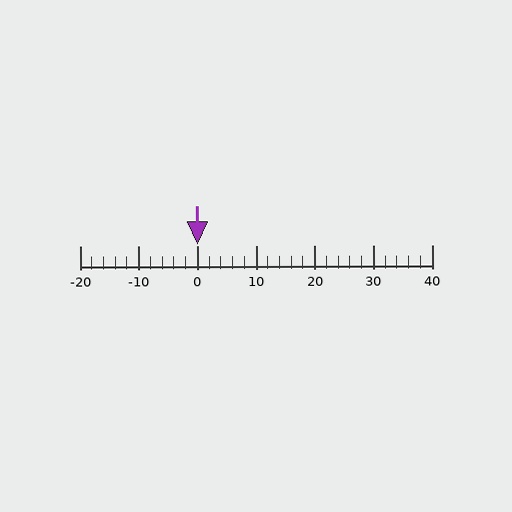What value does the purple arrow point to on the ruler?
The purple arrow points to approximately 0.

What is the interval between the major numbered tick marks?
The major tick marks are spaced 10 units apart.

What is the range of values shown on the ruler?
The ruler shows values from -20 to 40.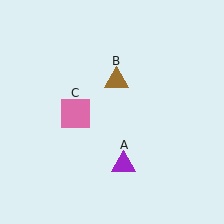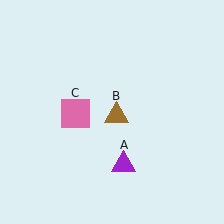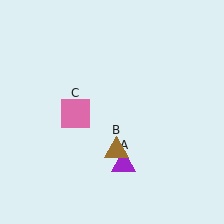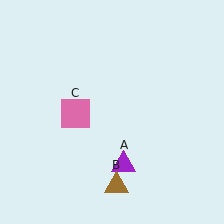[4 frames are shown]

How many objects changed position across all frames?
1 object changed position: brown triangle (object B).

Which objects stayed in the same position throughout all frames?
Purple triangle (object A) and pink square (object C) remained stationary.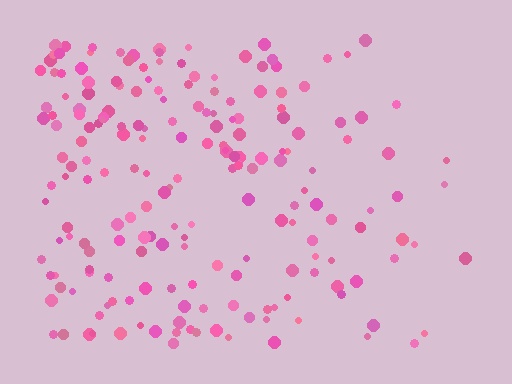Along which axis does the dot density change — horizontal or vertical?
Horizontal.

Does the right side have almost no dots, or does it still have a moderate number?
Still a moderate number, just noticeably fewer than the left.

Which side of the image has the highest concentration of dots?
The left.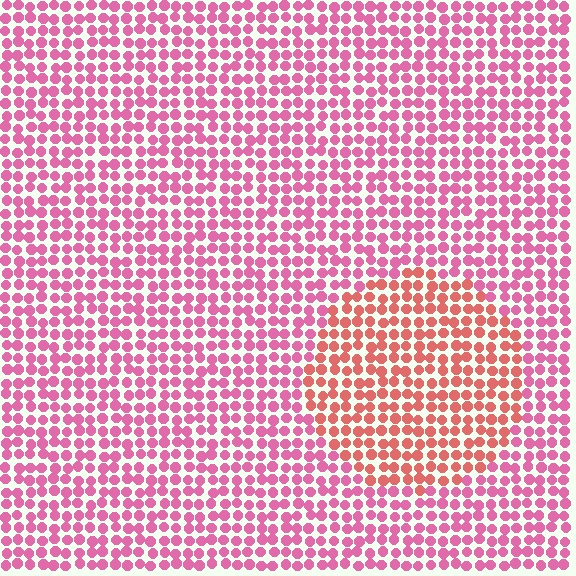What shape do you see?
I see a circle.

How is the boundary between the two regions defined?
The boundary is defined purely by a slight shift in hue (about 32 degrees). Spacing, size, and orientation are identical on both sides.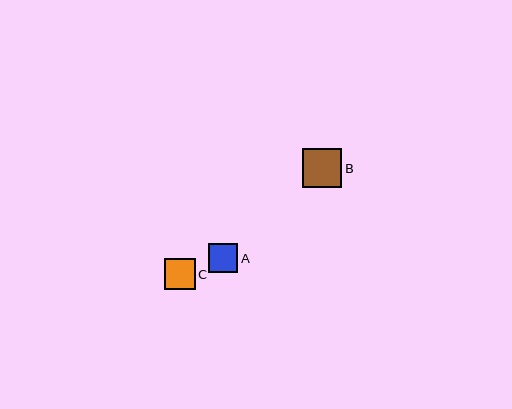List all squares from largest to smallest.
From largest to smallest: B, C, A.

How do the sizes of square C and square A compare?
Square C and square A are approximately the same size.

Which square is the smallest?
Square A is the smallest with a size of approximately 29 pixels.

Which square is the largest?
Square B is the largest with a size of approximately 39 pixels.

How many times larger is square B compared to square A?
Square B is approximately 1.3 times the size of square A.